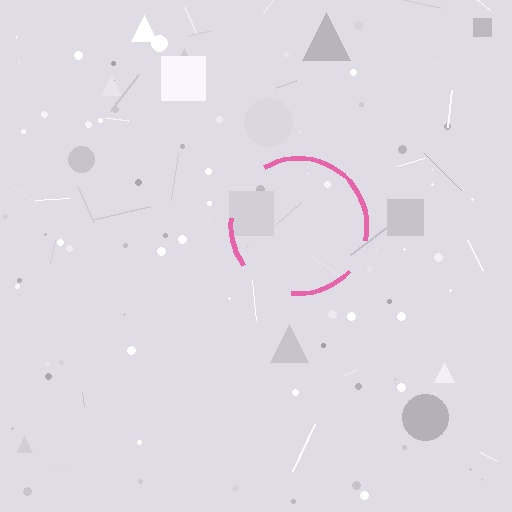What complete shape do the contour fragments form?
The contour fragments form a circle.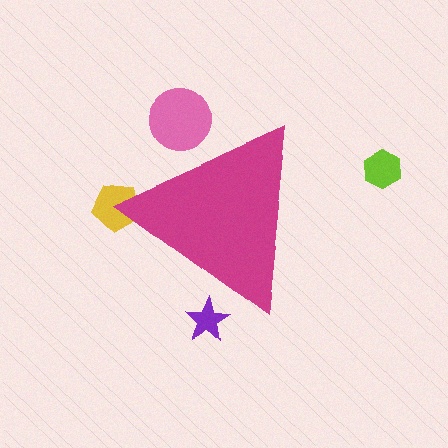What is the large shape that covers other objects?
A magenta triangle.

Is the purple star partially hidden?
Yes, the purple star is partially hidden behind the magenta triangle.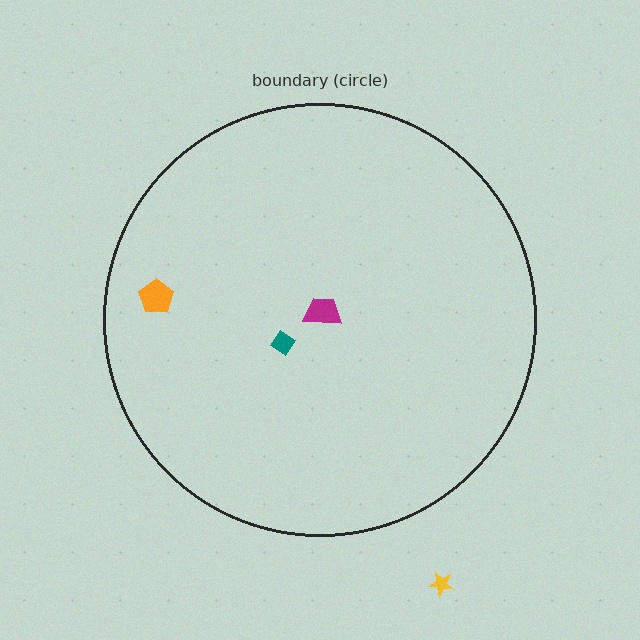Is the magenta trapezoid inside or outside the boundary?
Inside.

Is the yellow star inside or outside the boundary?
Outside.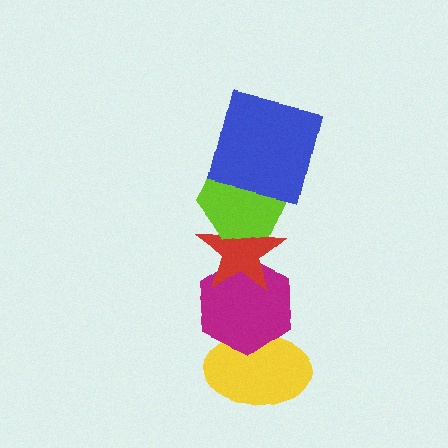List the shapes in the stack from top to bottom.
From top to bottom: the blue square, the lime hexagon, the red star, the magenta hexagon, the yellow ellipse.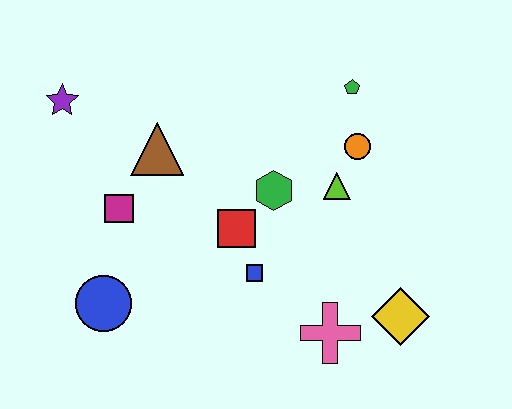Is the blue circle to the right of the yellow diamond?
No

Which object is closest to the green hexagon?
The red square is closest to the green hexagon.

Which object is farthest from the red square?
The purple star is farthest from the red square.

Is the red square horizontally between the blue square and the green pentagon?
No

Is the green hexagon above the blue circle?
Yes